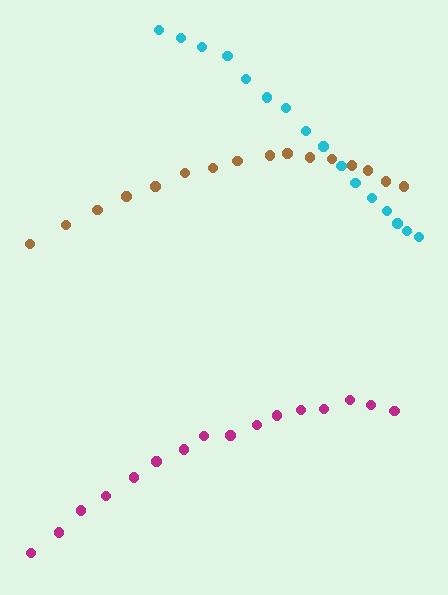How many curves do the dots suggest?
There are 3 distinct paths.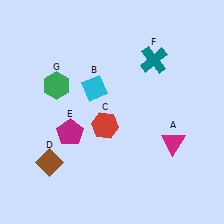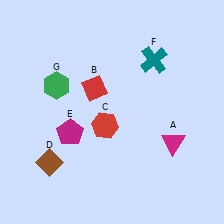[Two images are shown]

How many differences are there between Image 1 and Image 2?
There is 1 difference between the two images.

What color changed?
The diamond (B) changed from cyan in Image 1 to red in Image 2.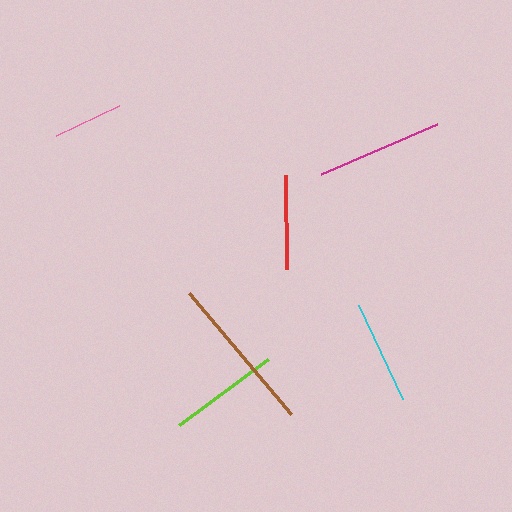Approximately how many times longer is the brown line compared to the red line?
The brown line is approximately 1.7 times the length of the red line.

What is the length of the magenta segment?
The magenta segment is approximately 127 pixels long.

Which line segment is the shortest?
The pink line is the shortest at approximately 70 pixels.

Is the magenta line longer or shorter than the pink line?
The magenta line is longer than the pink line.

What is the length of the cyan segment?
The cyan segment is approximately 105 pixels long.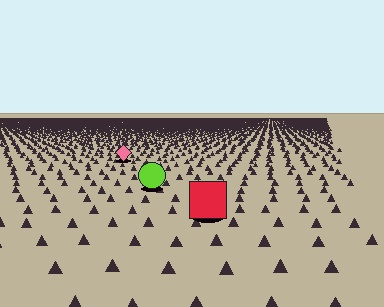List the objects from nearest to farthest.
From nearest to farthest: the red square, the lime circle, the pink diamond.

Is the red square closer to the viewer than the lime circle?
Yes. The red square is closer — you can tell from the texture gradient: the ground texture is coarser near it.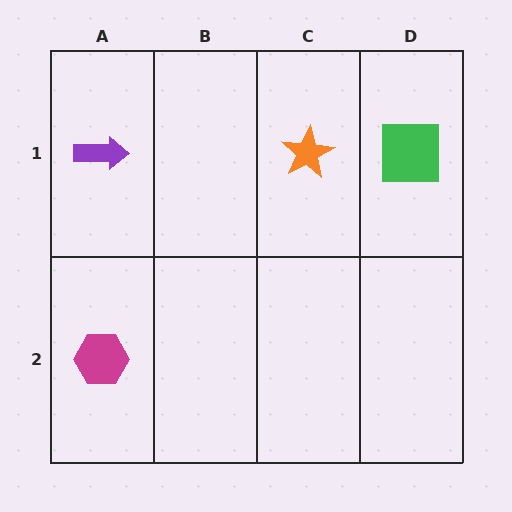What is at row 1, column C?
An orange star.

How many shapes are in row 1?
3 shapes.